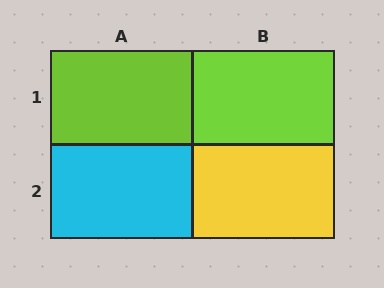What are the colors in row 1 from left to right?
Lime, lime.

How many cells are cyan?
1 cell is cyan.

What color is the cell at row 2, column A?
Cyan.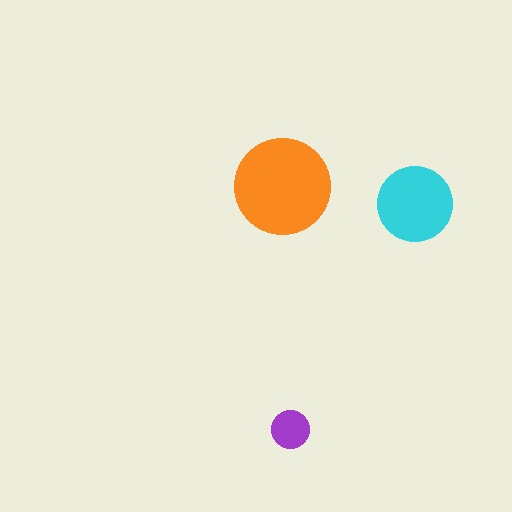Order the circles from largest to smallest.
the orange one, the cyan one, the purple one.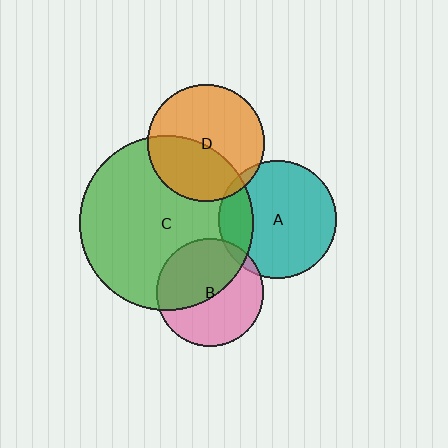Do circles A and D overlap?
Yes.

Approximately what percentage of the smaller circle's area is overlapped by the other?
Approximately 5%.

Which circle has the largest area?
Circle C (green).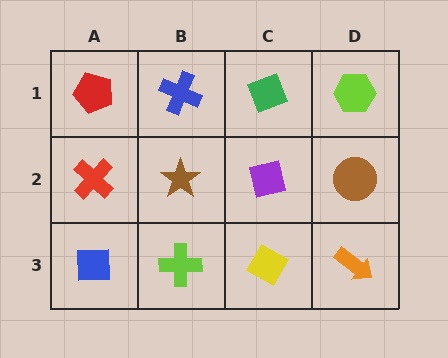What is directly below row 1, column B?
A brown star.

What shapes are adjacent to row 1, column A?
A red cross (row 2, column A), a blue cross (row 1, column B).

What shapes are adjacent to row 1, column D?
A brown circle (row 2, column D), a green diamond (row 1, column C).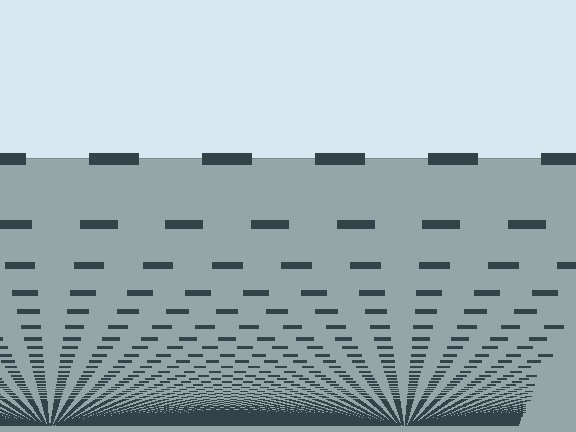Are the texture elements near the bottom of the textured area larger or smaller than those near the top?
Smaller. The gradient is inverted — elements near the bottom are smaller and denser.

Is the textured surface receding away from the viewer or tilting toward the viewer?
The surface appears to tilt toward the viewer. Texture elements get larger and sparser toward the top.